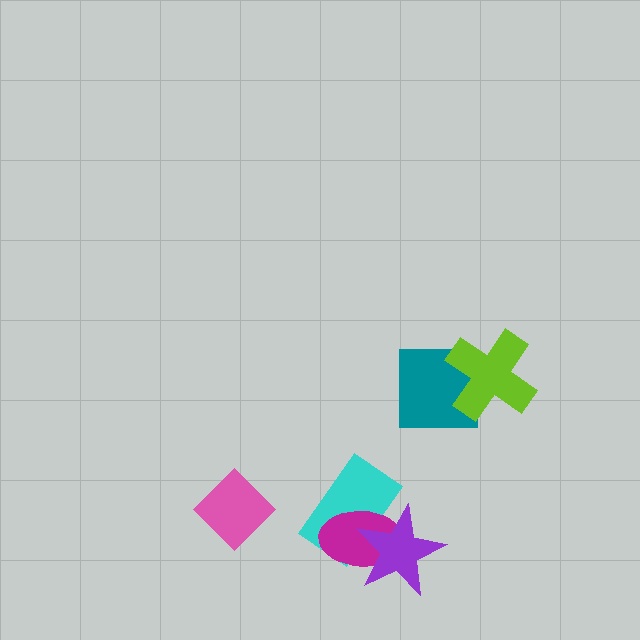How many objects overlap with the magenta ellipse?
2 objects overlap with the magenta ellipse.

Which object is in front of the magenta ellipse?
The purple star is in front of the magenta ellipse.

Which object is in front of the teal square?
The lime cross is in front of the teal square.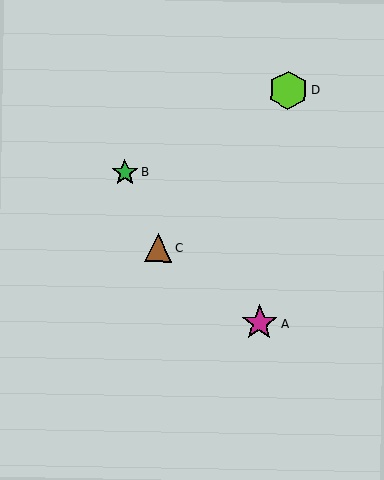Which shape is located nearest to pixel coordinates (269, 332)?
The magenta star (labeled A) at (259, 323) is nearest to that location.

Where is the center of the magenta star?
The center of the magenta star is at (259, 323).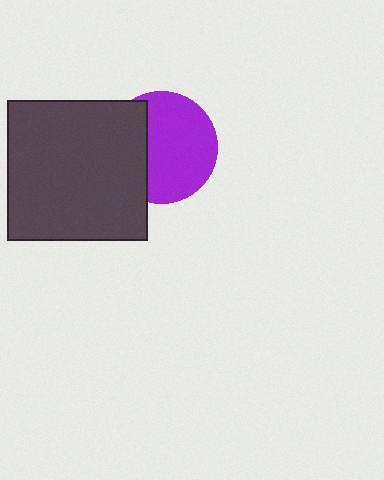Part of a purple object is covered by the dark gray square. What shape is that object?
It is a circle.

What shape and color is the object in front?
The object in front is a dark gray square.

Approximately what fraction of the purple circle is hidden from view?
Roughly 34% of the purple circle is hidden behind the dark gray square.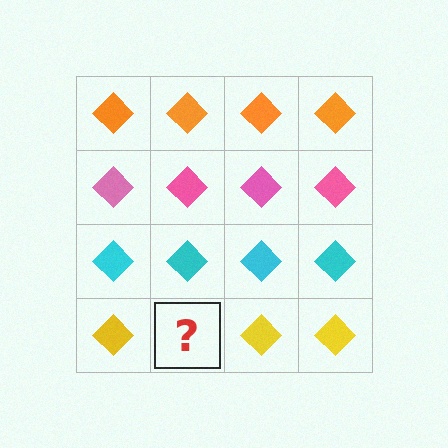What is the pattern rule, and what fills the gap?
The rule is that each row has a consistent color. The gap should be filled with a yellow diamond.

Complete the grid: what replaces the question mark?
The question mark should be replaced with a yellow diamond.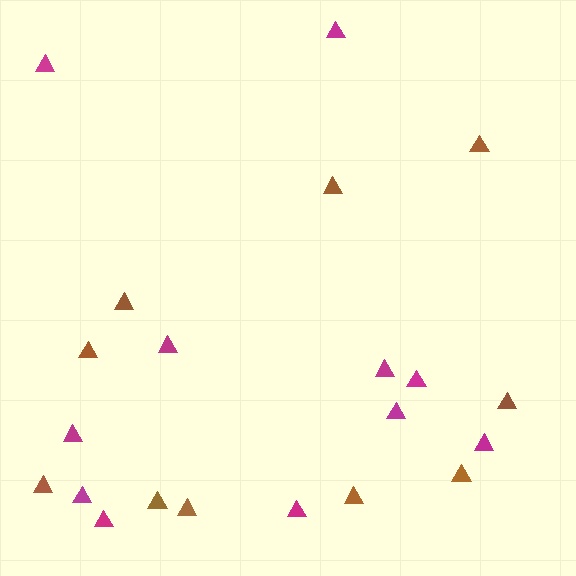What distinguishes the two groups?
There are 2 groups: one group of brown triangles (10) and one group of magenta triangles (11).